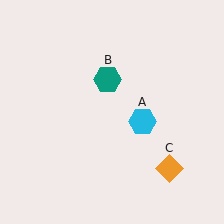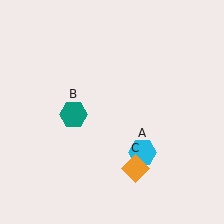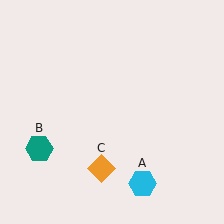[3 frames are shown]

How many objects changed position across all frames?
3 objects changed position: cyan hexagon (object A), teal hexagon (object B), orange diamond (object C).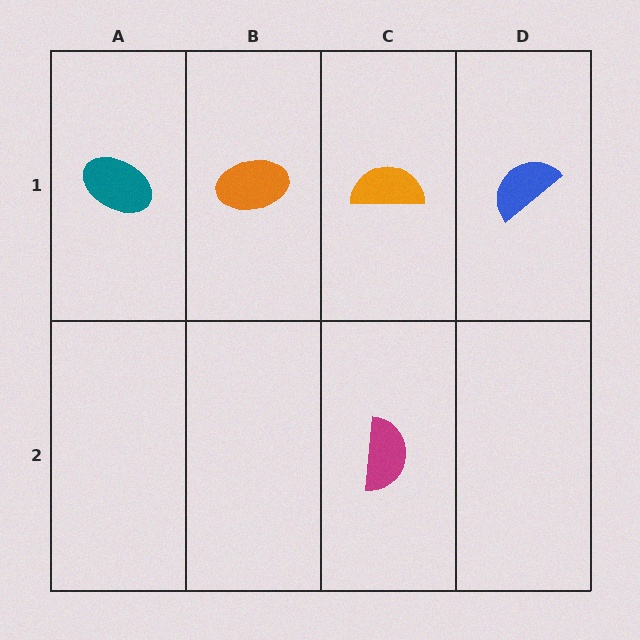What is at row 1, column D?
A blue semicircle.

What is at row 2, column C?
A magenta semicircle.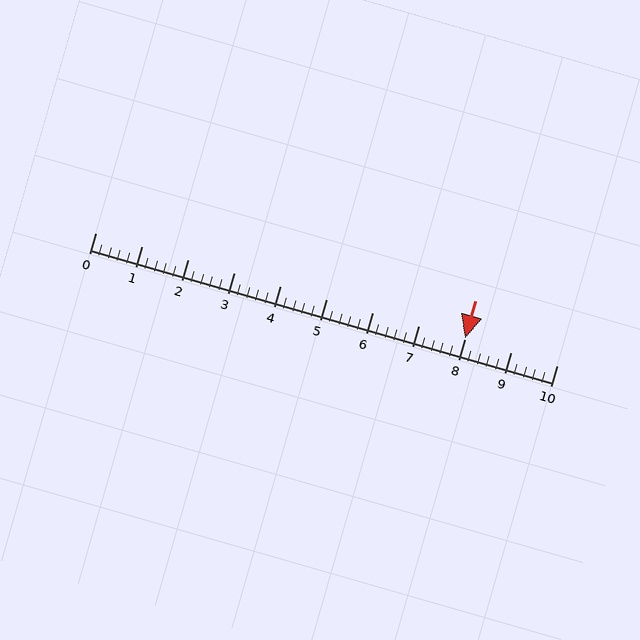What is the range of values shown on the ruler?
The ruler shows values from 0 to 10.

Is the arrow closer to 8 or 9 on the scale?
The arrow is closer to 8.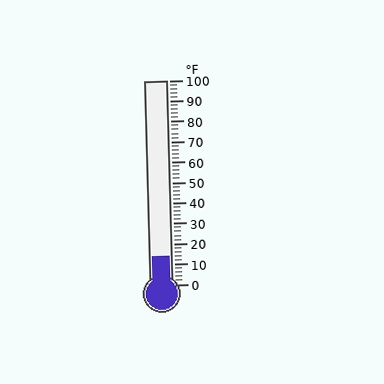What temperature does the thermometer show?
The thermometer shows approximately 14°F.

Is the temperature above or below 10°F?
The temperature is above 10°F.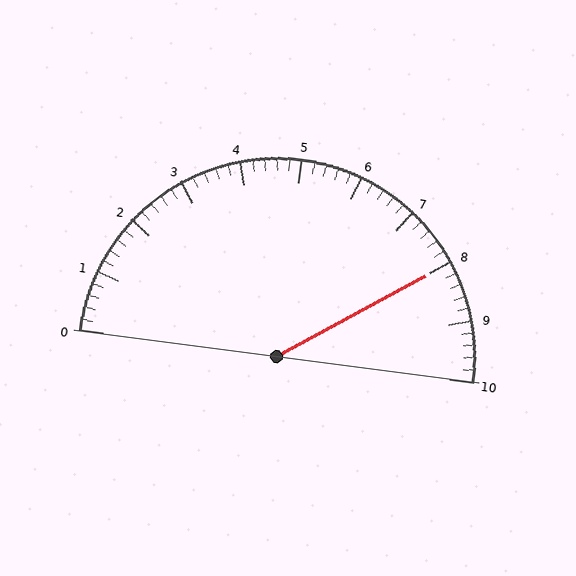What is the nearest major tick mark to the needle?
The nearest major tick mark is 8.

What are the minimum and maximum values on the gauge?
The gauge ranges from 0 to 10.